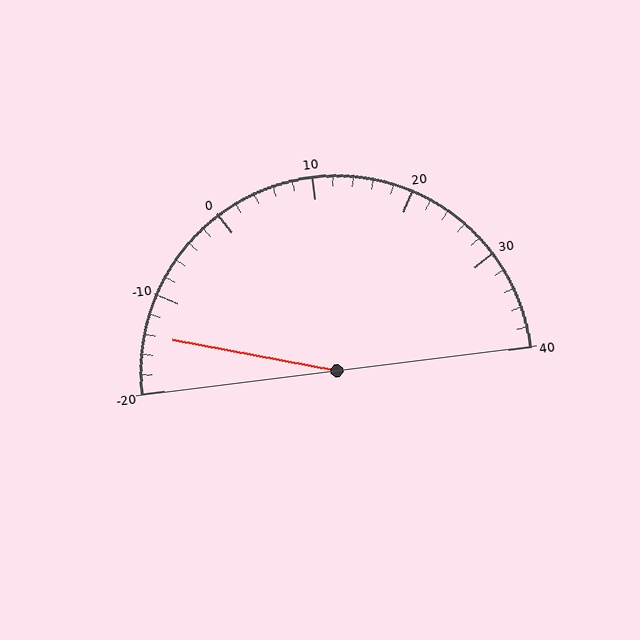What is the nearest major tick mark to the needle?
The nearest major tick mark is -10.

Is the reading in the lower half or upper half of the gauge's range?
The reading is in the lower half of the range (-20 to 40).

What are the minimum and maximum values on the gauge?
The gauge ranges from -20 to 40.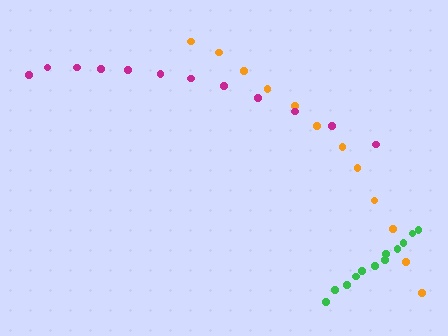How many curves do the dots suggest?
There are 3 distinct paths.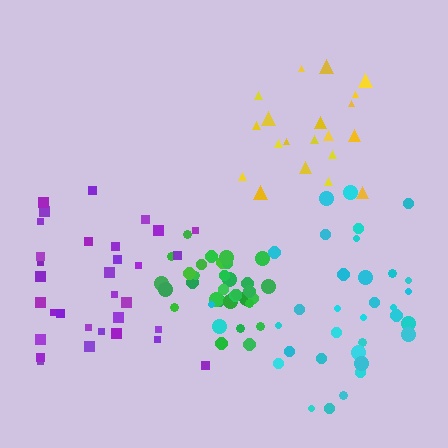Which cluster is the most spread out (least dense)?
Yellow.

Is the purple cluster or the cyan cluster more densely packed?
Cyan.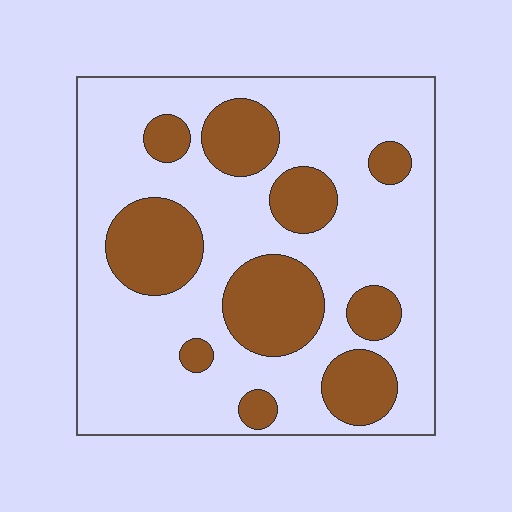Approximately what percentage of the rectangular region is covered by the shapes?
Approximately 30%.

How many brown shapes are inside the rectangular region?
10.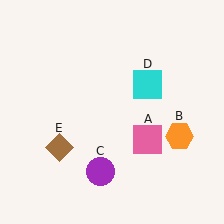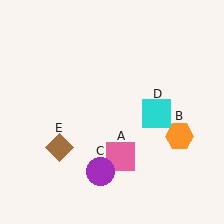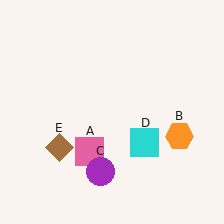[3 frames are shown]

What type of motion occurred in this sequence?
The pink square (object A), cyan square (object D) rotated clockwise around the center of the scene.